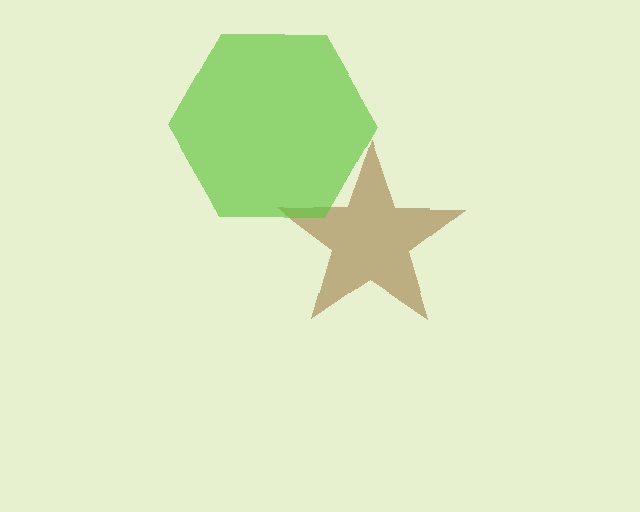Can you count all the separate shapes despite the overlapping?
Yes, there are 2 separate shapes.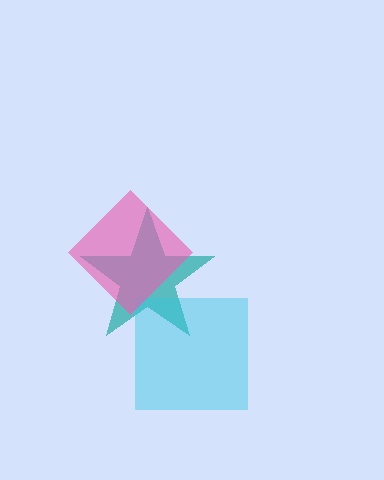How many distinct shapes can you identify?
There are 3 distinct shapes: a teal star, a cyan square, a pink diamond.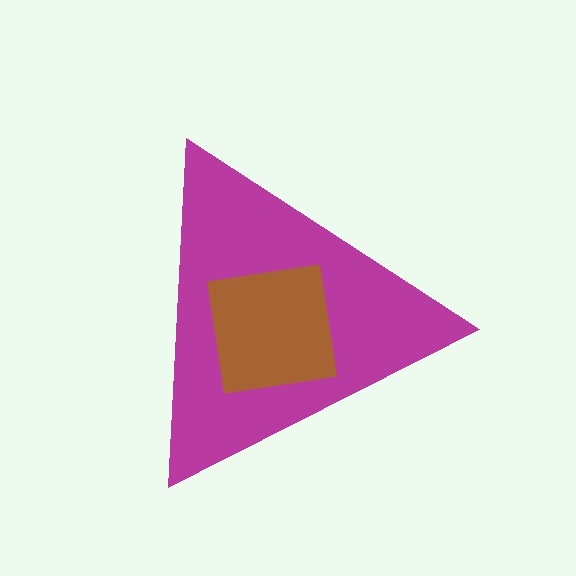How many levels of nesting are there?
2.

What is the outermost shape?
The magenta triangle.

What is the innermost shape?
The brown square.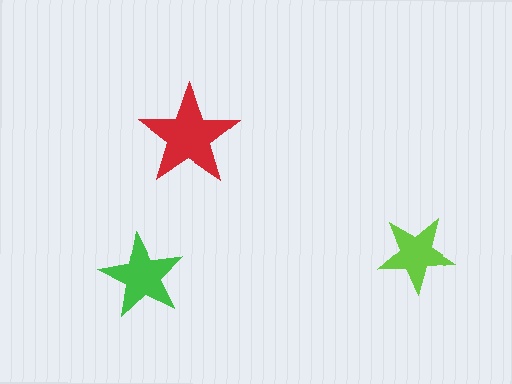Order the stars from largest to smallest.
the red one, the green one, the lime one.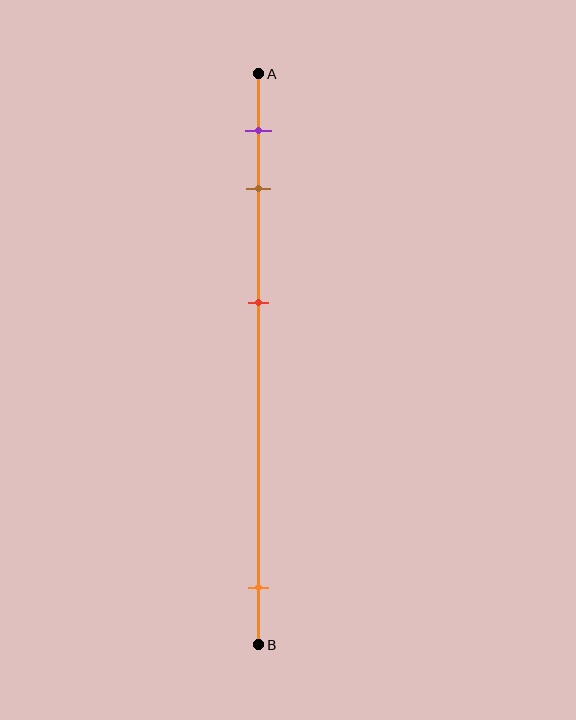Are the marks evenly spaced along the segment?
No, the marks are not evenly spaced.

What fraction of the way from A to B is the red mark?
The red mark is approximately 40% (0.4) of the way from A to B.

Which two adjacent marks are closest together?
The purple and brown marks are the closest adjacent pair.